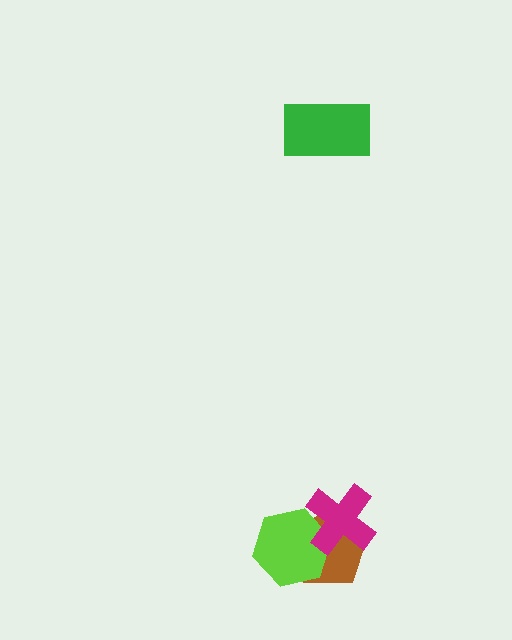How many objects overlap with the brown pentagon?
2 objects overlap with the brown pentagon.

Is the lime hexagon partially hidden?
Yes, it is partially covered by another shape.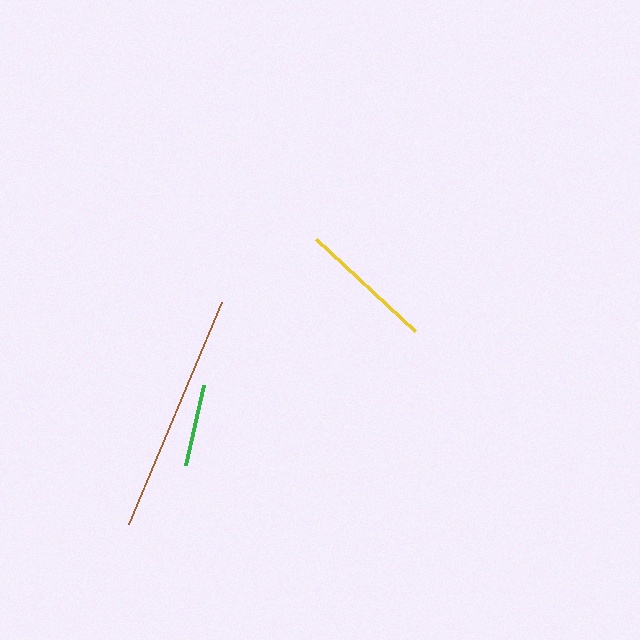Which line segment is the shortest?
The green line is the shortest at approximately 82 pixels.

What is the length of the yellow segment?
The yellow segment is approximately 135 pixels long.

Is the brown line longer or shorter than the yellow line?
The brown line is longer than the yellow line.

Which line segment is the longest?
The brown line is the longest at approximately 240 pixels.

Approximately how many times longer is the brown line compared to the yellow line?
The brown line is approximately 1.8 times the length of the yellow line.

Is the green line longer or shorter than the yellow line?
The yellow line is longer than the green line.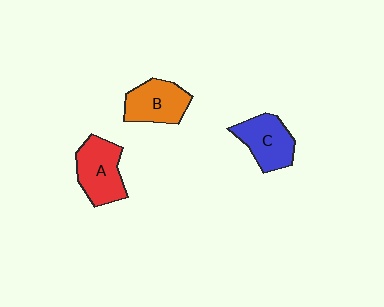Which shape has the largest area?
Shape A (red).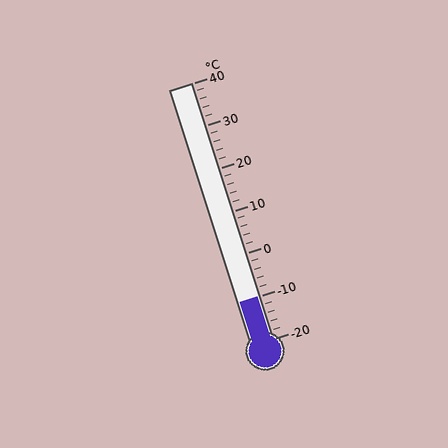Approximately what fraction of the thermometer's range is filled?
The thermometer is filled to approximately 15% of its range.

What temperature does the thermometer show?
The thermometer shows approximately -10°C.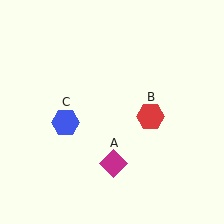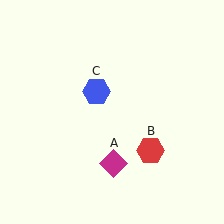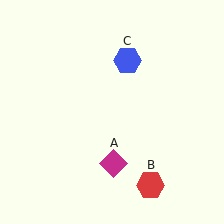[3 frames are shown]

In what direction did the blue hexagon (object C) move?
The blue hexagon (object C) moved up and to the right.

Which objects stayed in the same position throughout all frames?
Magenta diamond (object A) remained stationary.